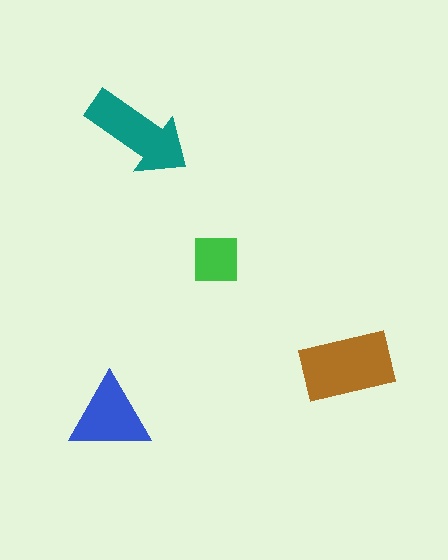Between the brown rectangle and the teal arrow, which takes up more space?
The brown rectangle.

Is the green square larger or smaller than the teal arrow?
Smaller.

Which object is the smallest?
The green square.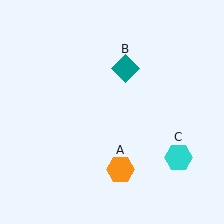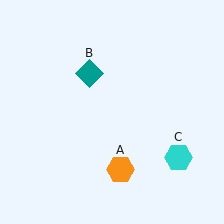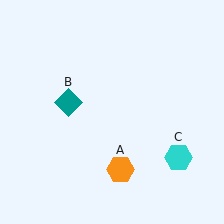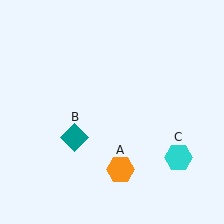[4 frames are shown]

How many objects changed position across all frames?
1 object changed position: teal diamond (object B).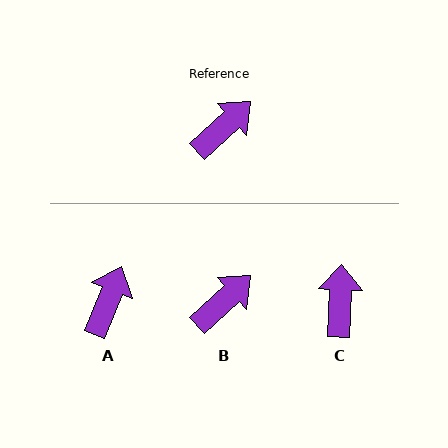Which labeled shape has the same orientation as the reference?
B.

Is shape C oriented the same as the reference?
No, it is off by about 45 degrees.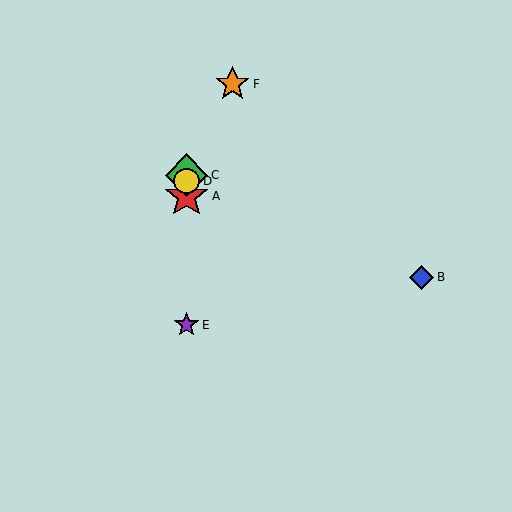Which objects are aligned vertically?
Objects A, C, D, E are aligned vertically.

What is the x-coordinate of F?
Object F is at x≈233.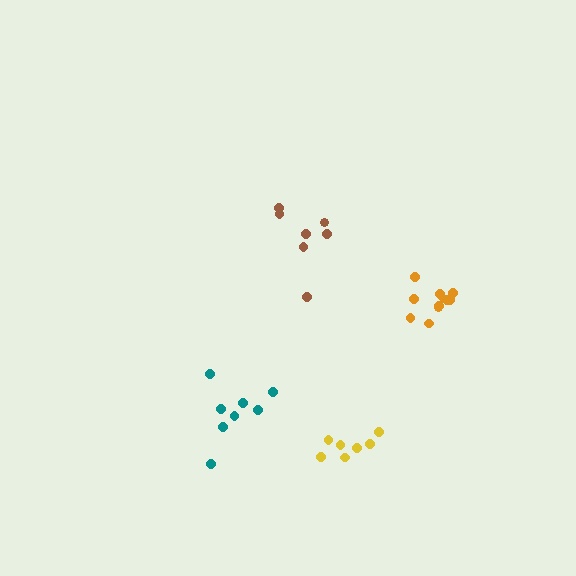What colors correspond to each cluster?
The clusters are colored: brown, yellow, orange, teal.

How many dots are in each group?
Group 1: 7 dots, Group 2: 7 dots, Group 3: 11 dots, Group 4: 8 dots (33 total).